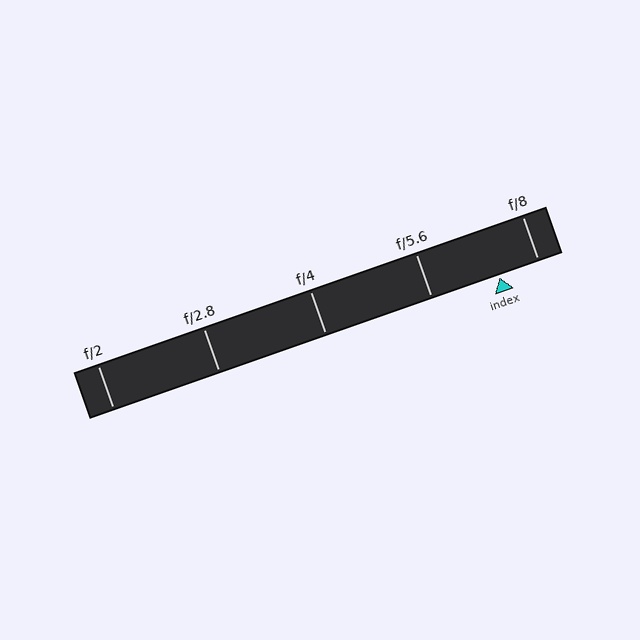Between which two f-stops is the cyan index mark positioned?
The index mark is between f/5.6 and f/8.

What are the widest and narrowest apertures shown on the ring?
The widest aperture shown is f/2 and the narrowest is f/8.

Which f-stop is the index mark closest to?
The index mark is closest to f/8.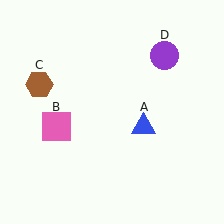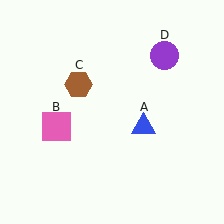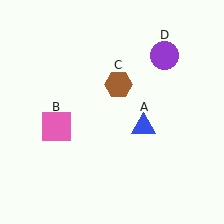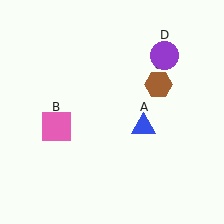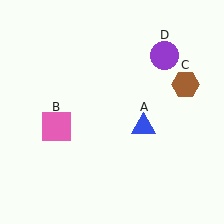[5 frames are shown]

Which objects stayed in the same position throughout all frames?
Blue triangle (object A) and pink square (object B) and purple circle (object D) remained stationary.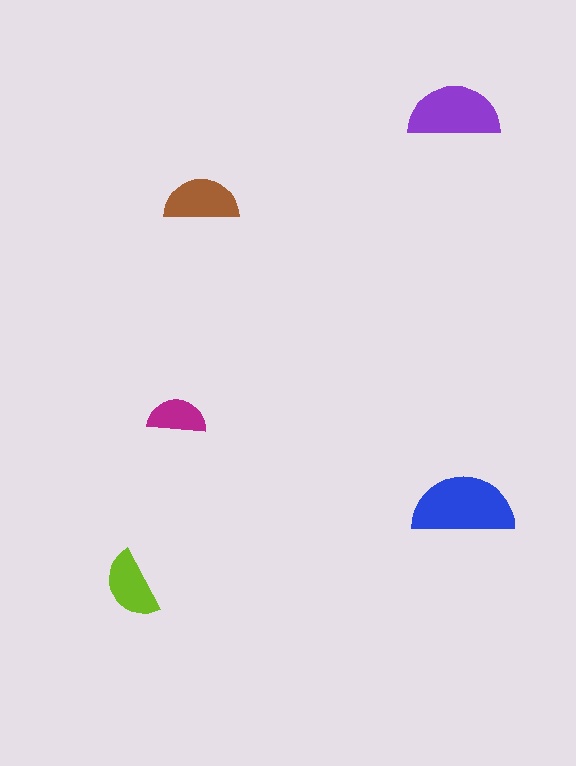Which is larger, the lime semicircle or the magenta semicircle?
The lime one.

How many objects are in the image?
There are 5 objects in the image.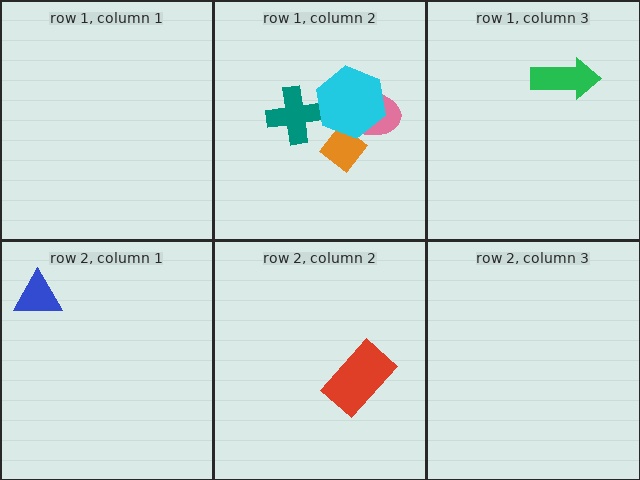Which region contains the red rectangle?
The row 2, column 2 region.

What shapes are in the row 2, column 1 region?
The blue triangle.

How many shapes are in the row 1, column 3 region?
1.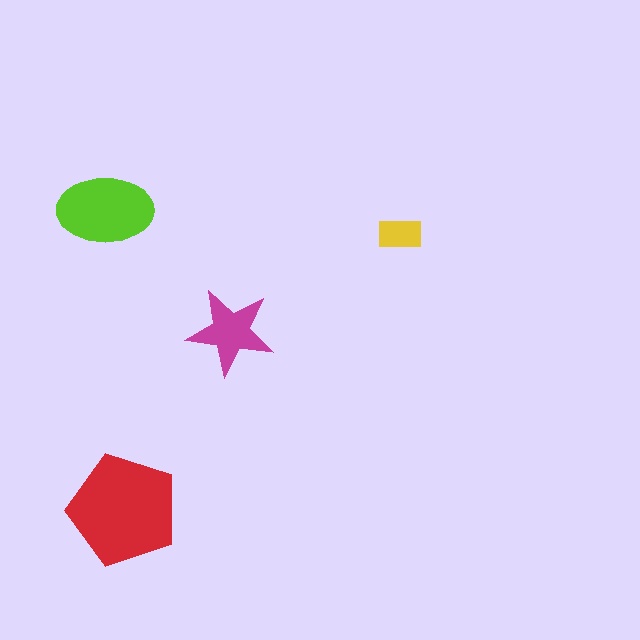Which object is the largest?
The red pentagon.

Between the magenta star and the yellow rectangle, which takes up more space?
The magenta star.